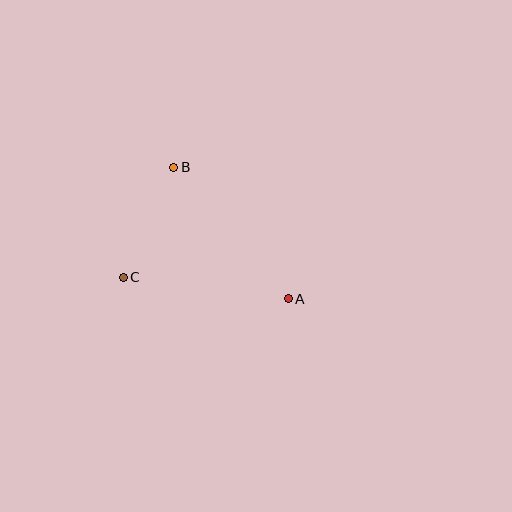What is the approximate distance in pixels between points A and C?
The distance between A and C is approximately 166 pixels.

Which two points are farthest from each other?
Points A and B are farthest from each other.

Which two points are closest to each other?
Points B and C are closest to each other.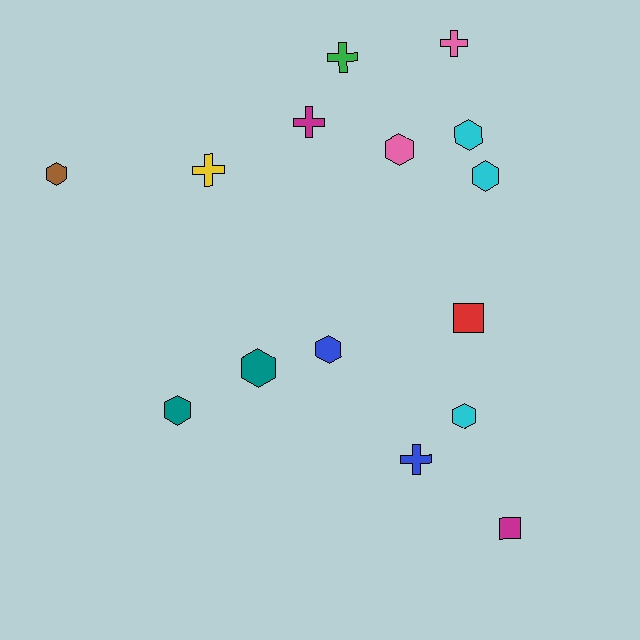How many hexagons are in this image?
There are 8 hexagons.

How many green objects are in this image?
There is 1 green object.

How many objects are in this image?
There are 15 objects.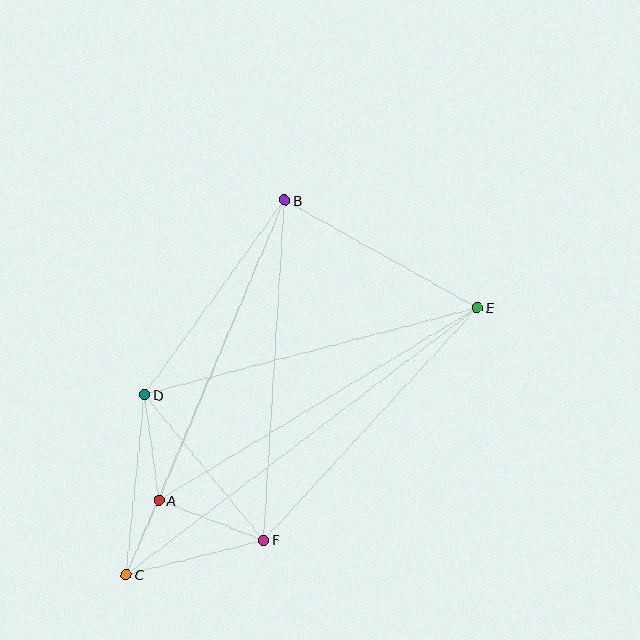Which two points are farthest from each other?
Points C and E are farthest from each other.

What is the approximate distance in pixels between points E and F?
The distance between E and F is approximately 316 pixels.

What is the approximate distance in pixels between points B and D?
The distance between B and D is approximately 240 pixels.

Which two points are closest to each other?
Points A and C are closest to each other.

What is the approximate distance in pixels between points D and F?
The distance between D and F is approximately 188 pixels.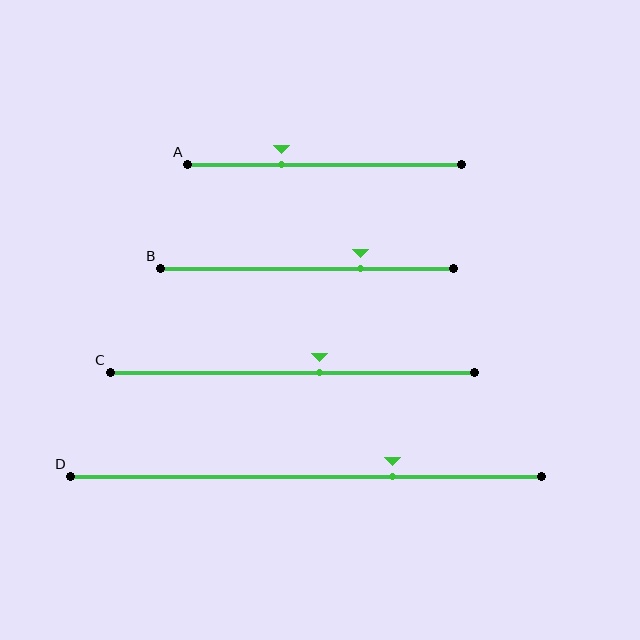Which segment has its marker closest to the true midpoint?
Segment C has its marker closest to the true midpoint.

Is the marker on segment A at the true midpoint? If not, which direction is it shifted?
No, the marker on segment A is shifted to the left by about 16% of the segment length.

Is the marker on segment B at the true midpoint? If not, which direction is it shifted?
No, the marker on segment B is shifted to the right by about 18% of the segment length.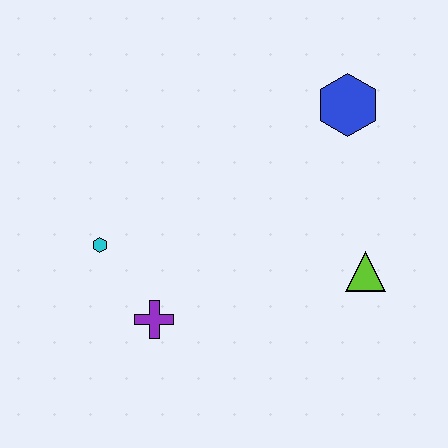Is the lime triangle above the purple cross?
Yes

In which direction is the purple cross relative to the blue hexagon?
The purple cross is below the blue hexagon.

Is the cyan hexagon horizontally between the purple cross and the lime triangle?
No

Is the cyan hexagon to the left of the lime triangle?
Yes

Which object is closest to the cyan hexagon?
The purple cross is closest to the cyan hexagon.